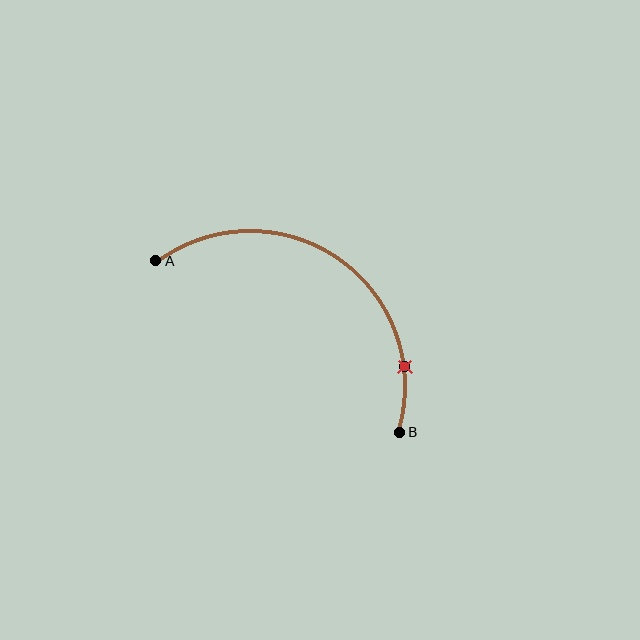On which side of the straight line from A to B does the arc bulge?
The arc bulges above and to the right of the straight line connecting A and B.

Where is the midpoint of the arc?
The arc midpoint is the point on the curve farthest from the straight line joining A and B. It sits above and to the right of that line.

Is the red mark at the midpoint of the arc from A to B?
No. The red mark lies on the arc but is closer to endpoint B. The arc midpoint would be at the point on the curve equidistant along the arc from both A and B.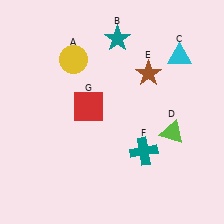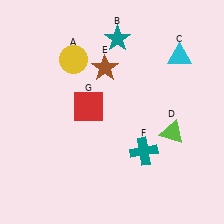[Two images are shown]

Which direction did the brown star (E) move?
The brown star (E) moved left.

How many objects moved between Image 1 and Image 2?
1 object moved between the two images.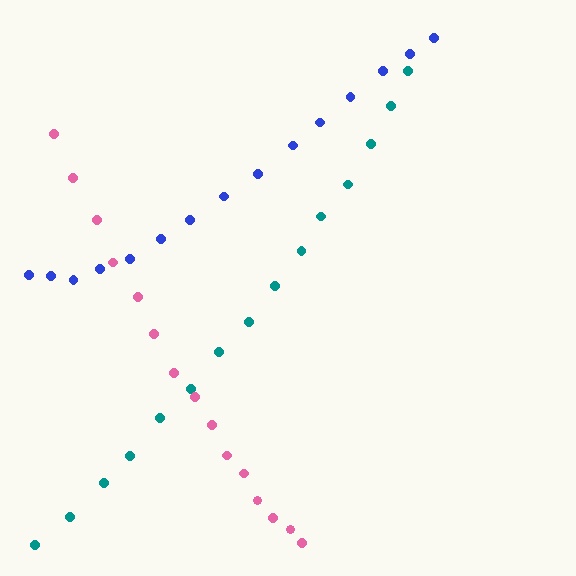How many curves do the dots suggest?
There are 3 distinct paths.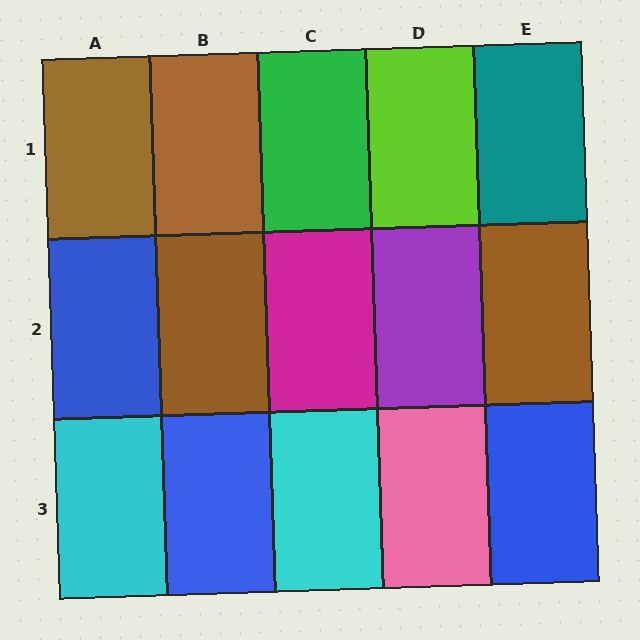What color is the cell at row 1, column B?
Brown.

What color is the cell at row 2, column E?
Brown.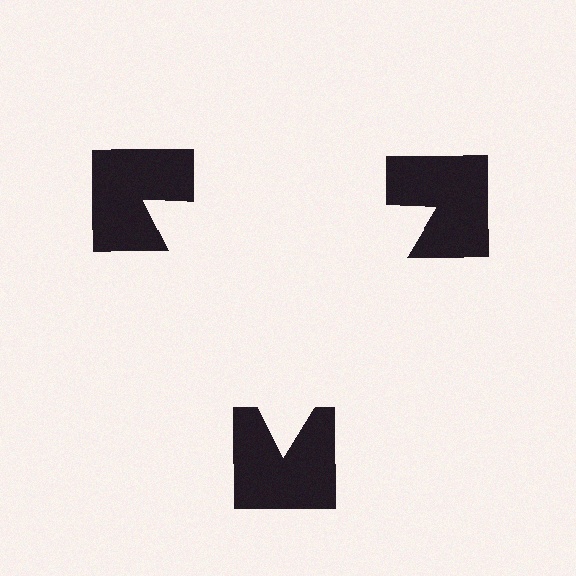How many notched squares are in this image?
There are 3 — one at each vertex of the illusory triangle.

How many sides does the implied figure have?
3 sides.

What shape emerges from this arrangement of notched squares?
An illusory triangle — its edges are inferred from the aligned wedge cuts in the notched squares, not physically drawn.